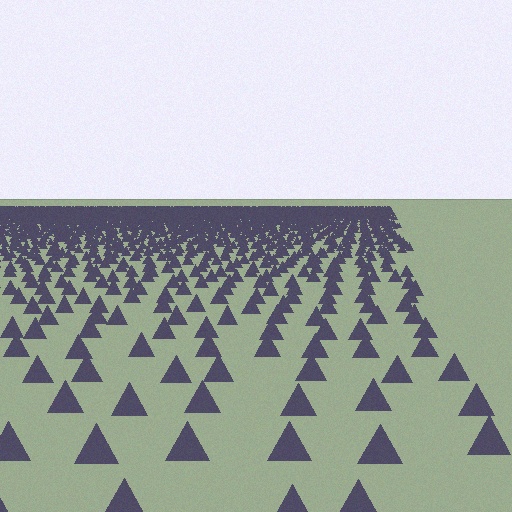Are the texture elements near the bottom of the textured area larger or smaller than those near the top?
Larger. Near the bottom, elements are closer to the viewer and appear at a bigger on-screen size.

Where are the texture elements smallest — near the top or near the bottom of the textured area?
Near the top.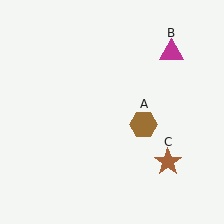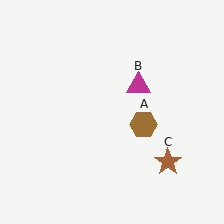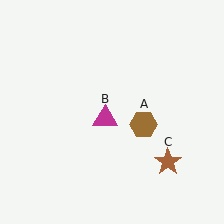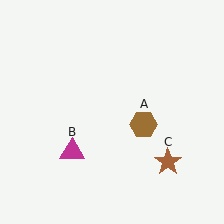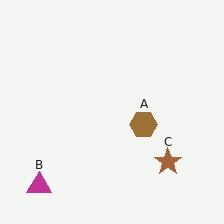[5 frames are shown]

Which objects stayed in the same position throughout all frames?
Brown hexagon (object A) and brown star (object C) remained stationary.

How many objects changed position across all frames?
1 object changed position: magenta triangle (object B).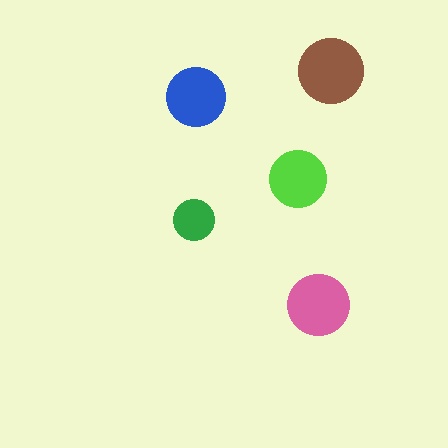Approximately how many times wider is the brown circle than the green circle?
About 1.5 times wider.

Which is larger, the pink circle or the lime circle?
The pink one.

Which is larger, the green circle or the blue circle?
The blue one.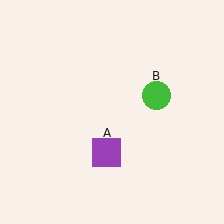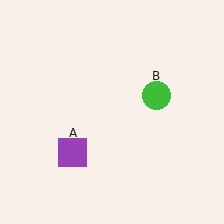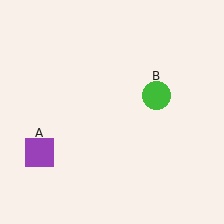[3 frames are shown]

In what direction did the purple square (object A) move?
The purple square (object A) moved left.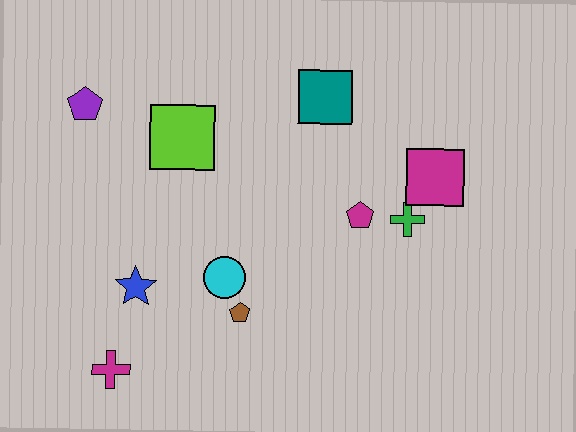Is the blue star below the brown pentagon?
No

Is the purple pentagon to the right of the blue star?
No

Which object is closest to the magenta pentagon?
The green cross is closest to the magenta pentagon.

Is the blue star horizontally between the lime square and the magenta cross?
Yes